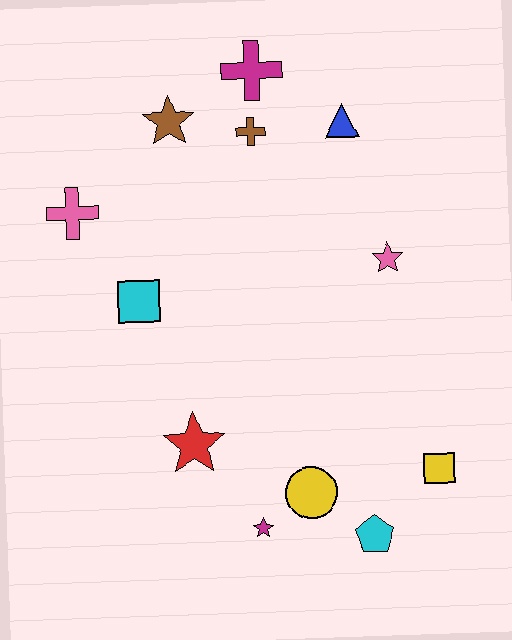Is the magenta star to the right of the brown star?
Yes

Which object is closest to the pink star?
The blue triangle is closest to the pink star.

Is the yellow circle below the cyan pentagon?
No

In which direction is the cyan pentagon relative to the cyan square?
The cyan pentagon is below the cyan square.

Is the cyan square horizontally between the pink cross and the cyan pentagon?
Yes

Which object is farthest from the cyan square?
The yellow square is farthest from the cyan square.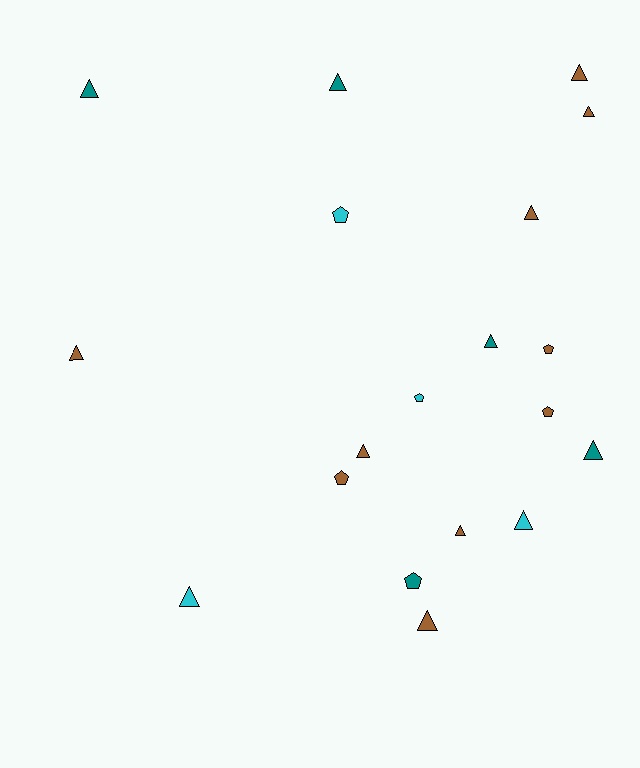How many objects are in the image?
There are 19 objects.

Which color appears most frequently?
Brown, with 10 objects.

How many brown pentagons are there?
There are 3 brown pentagons.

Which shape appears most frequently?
Triangle, with 13 objects.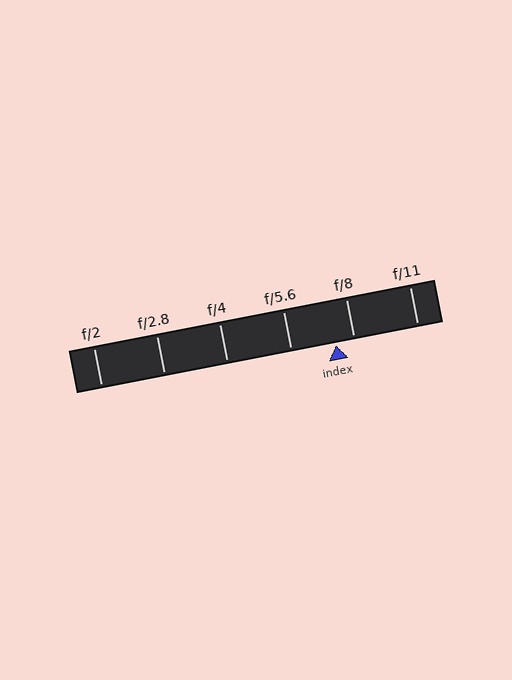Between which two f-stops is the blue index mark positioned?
The index mark is between f/5.6 and f/8.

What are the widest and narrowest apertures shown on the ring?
The widest aperture shown is f/2 and the narrowest is f/11.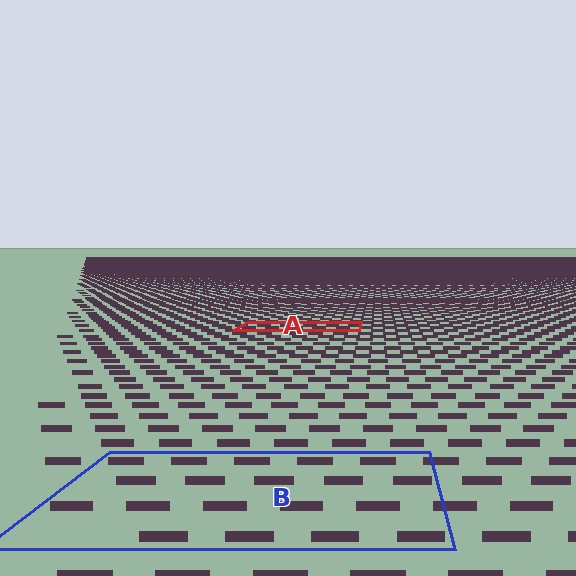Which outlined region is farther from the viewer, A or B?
Region A is farther from the viewer — the texture elements inside it appear smaller and more densely packed.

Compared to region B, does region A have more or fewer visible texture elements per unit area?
Region A has more texture elements per unit area — they are packed more densely because it is farther away.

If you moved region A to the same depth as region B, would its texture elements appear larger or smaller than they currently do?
They would appear larger. At a closer depth, the same texture elements are projected at a bigger on-screen size.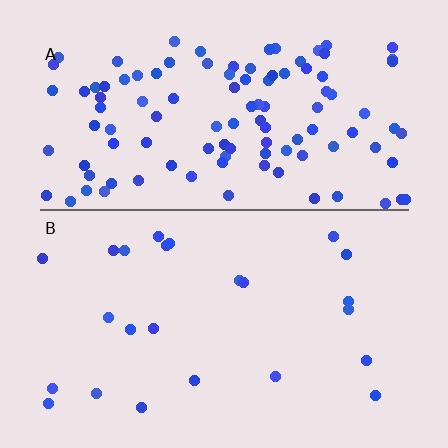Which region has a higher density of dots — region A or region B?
A (the top).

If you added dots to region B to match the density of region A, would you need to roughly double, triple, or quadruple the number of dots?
Approximately quadruple.